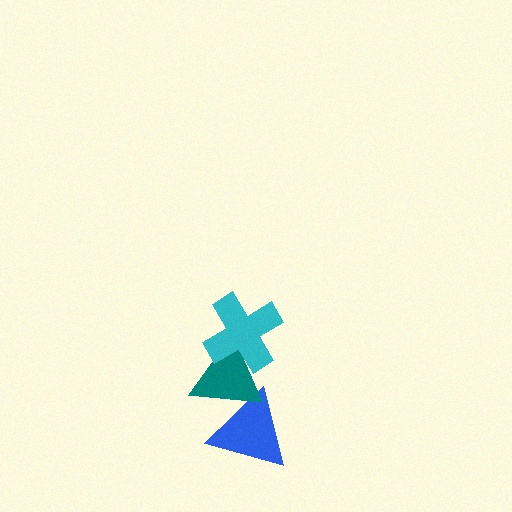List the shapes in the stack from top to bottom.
From top to bottom: the cyan cross, the teal triangle, the blue triangle.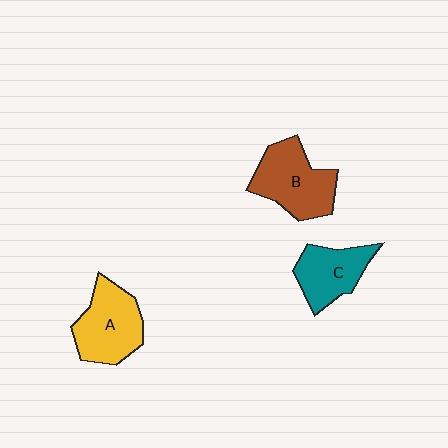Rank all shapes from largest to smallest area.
From largest to smallest: B (brown), A (yellow), C (teal).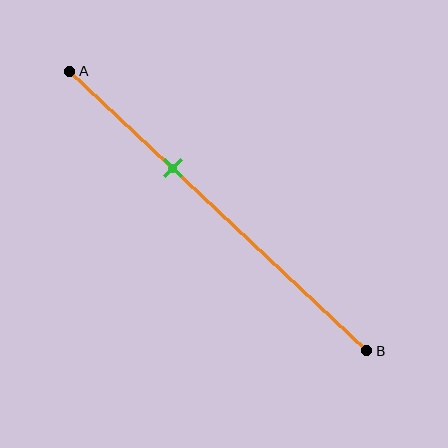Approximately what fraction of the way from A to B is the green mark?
The green mark is approximately 35% of the way from A to B.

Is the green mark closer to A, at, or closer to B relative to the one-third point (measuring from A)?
The green mark is approximately at the one-third point of segment AB.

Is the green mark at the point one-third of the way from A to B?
Yes, the mark is approximately at the one-third point.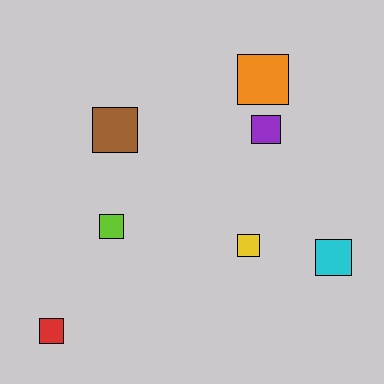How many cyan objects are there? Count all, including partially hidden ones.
There is 1 cyan object.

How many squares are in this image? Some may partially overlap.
There are 7 squares.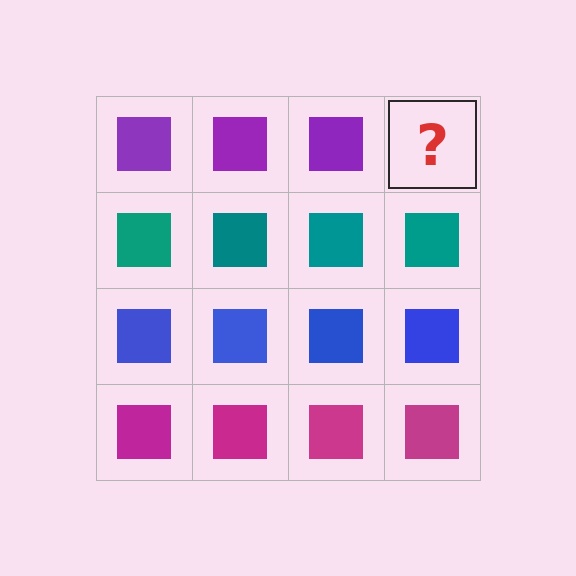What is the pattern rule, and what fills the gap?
The rule is that each row has a consistent color. The gap should be filled with a purple square.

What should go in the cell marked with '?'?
The missing cell should contain a purple square.